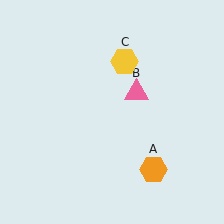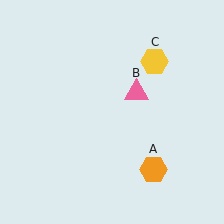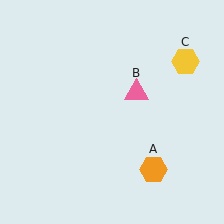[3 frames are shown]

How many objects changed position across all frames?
1 object changed position: yellow hexagon (object C).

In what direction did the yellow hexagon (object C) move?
The yellow hexagon (object C) moved right.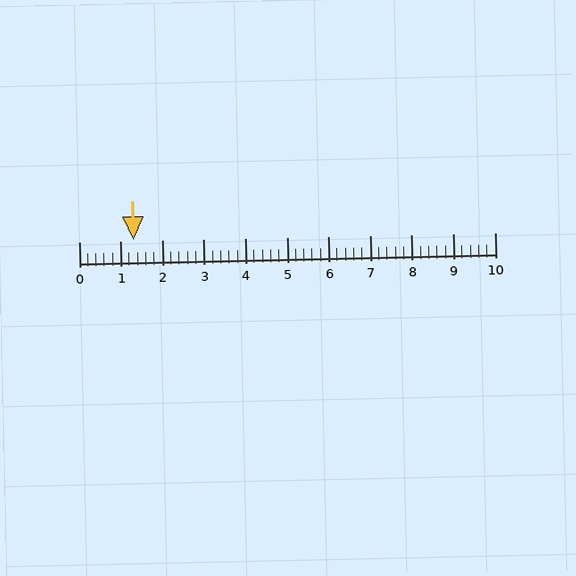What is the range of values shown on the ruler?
The ruler shows values from 0 to 10.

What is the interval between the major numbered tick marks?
The major tick marks are spaced 1 units apart.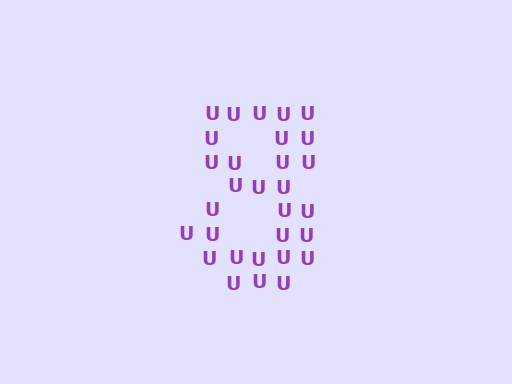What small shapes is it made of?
It is made of small letter U's.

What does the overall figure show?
The overall figure shows the digit 8.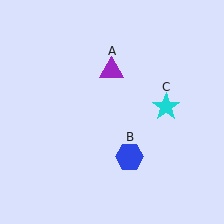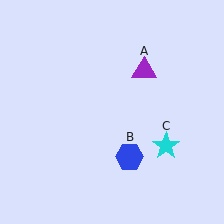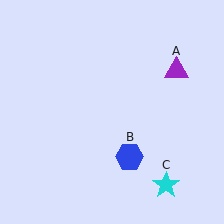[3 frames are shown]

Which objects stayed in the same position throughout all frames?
Blue hexagon (object B) remained stationary.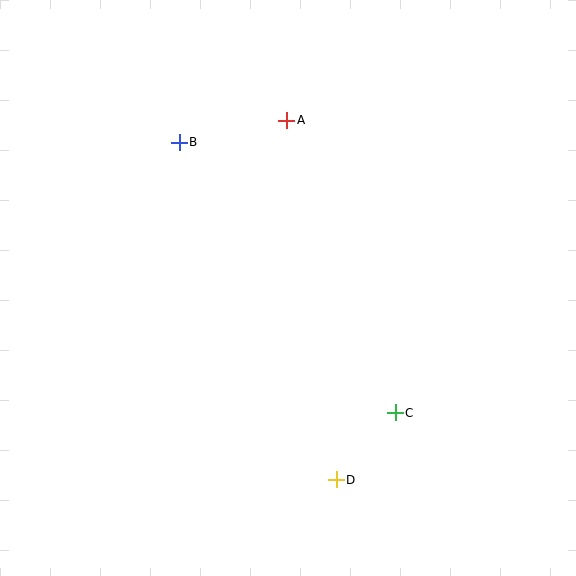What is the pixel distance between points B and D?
The distance between B and D is 372 pixels.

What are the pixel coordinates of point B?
Point B is at (179, 142).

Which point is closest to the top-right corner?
Point A is closest to the top-right corner.